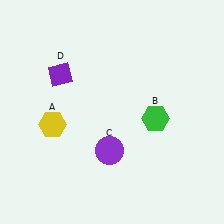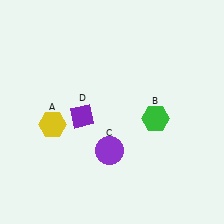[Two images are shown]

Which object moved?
The purple diamond (D) moved down.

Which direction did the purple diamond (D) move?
The purple diamond (D) moved down.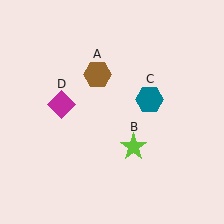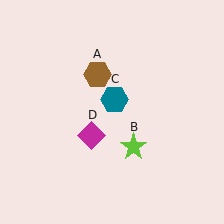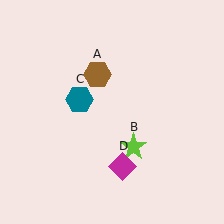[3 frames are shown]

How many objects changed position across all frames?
2 objects changed position: teal hexagon (object C), magenta diamond (object D).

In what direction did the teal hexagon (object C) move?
The teal hexagon (object C) moved left.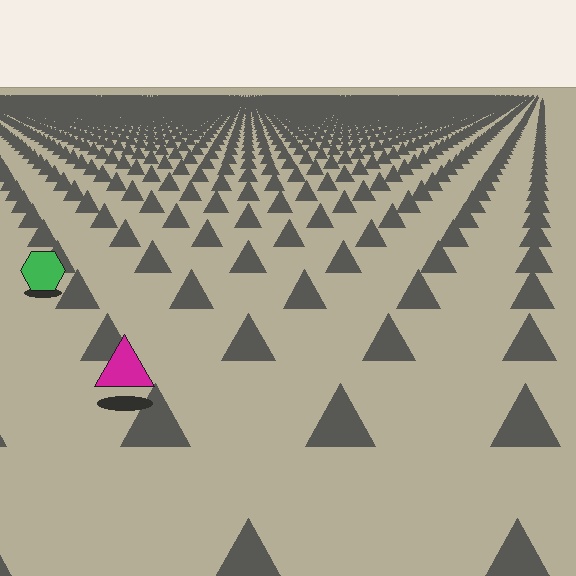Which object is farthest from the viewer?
The green hexagon is farthest from the viewer. It appears smaller and the ground texture around it is denser.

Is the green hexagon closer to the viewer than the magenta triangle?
No. The magenta triangle is closer — you can tell from the texture gradient: the ground texture is coarser near it.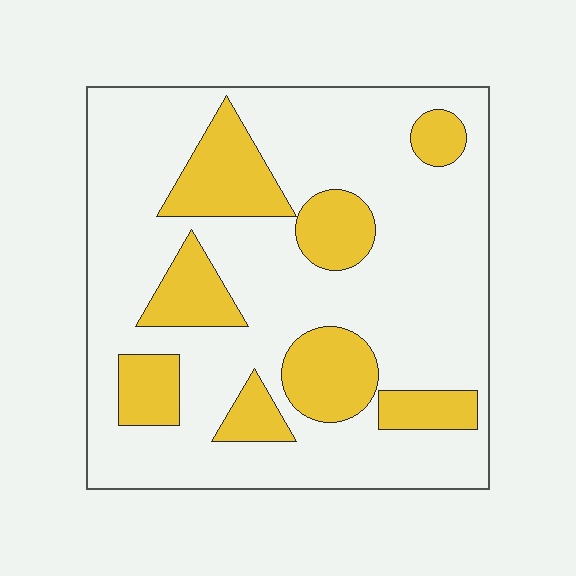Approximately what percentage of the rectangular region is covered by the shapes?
Approximately 25%.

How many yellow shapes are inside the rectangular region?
8.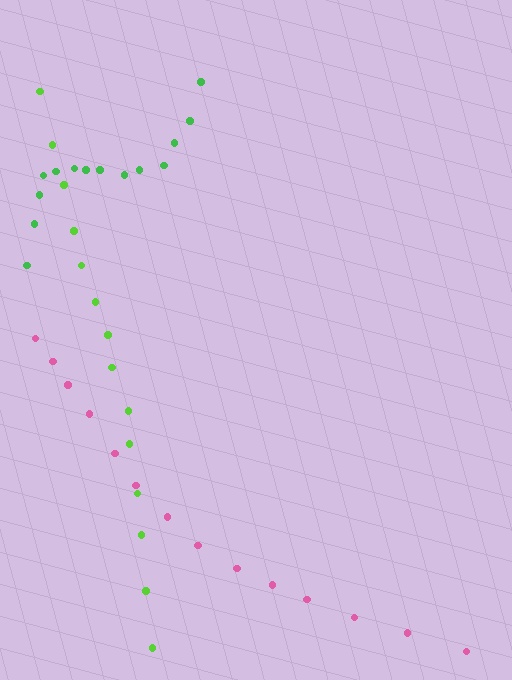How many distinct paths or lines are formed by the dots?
There are 3 distinct paths.